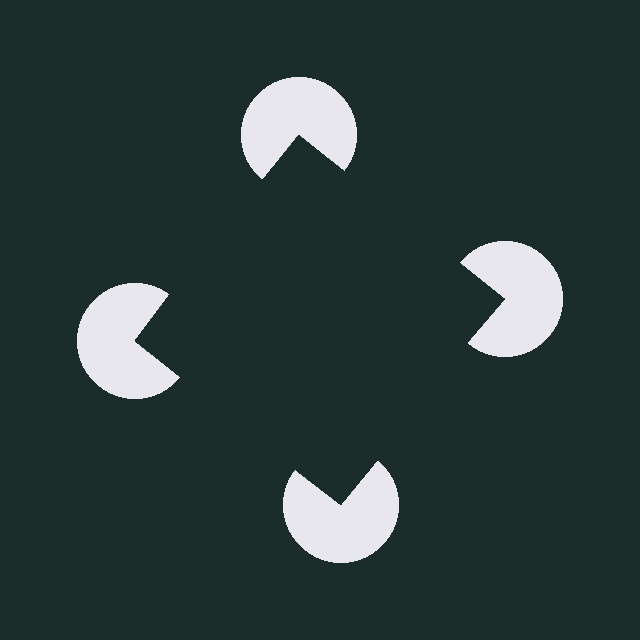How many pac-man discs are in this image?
There are 4 — one at each vertex of the illusory square.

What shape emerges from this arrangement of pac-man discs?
An illusory square — its edges are inferred from the aligned wedge cuts in the pac-man discs, not physically drawn.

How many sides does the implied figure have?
4 sides.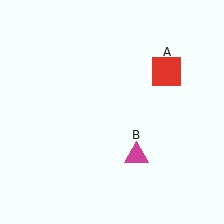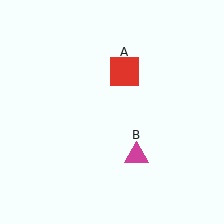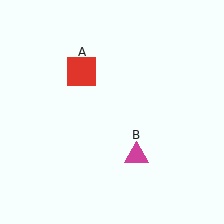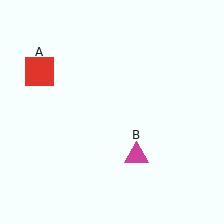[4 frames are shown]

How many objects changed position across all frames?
1 object changed position: red square (object A).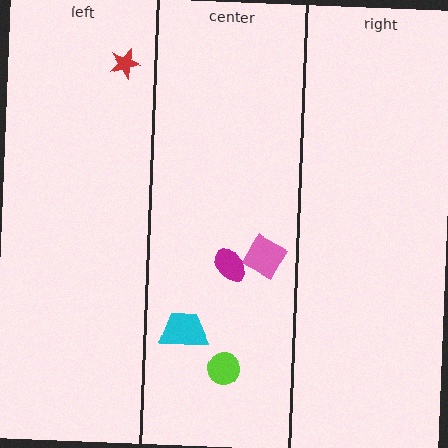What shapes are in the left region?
The red star.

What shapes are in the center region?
The pink square, the lime circle, the cyan trapezoid, the magenta ellipse.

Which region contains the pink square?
The center region.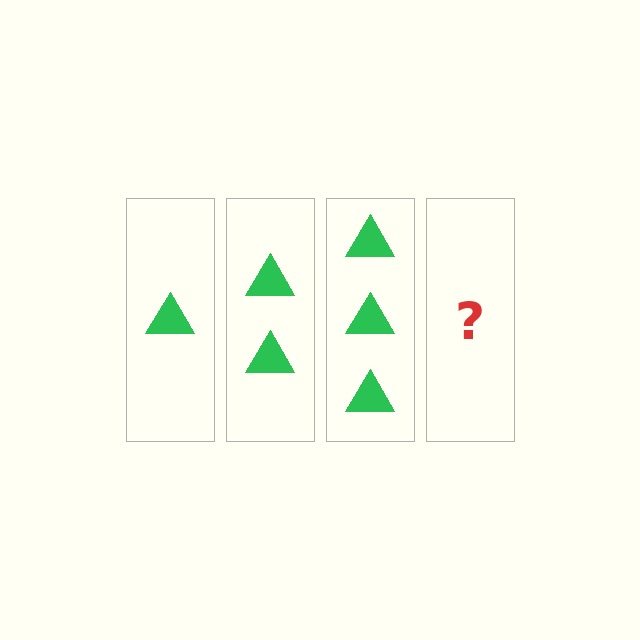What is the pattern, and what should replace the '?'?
The pattern is that each step adds one more triangle. The '?' should be 4 triangles.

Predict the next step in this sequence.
The next step is 4 triangles.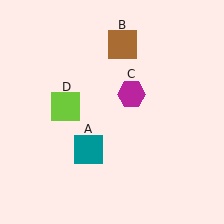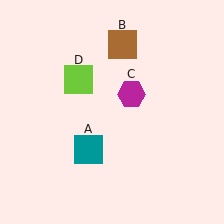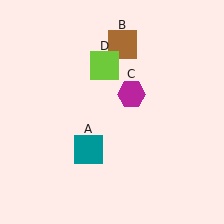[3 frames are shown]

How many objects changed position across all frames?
1 object changed position: lime square (object D).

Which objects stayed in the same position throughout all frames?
Teal square (object A) and brown square (object B) and magenta hexagon (object C) remained stationary.